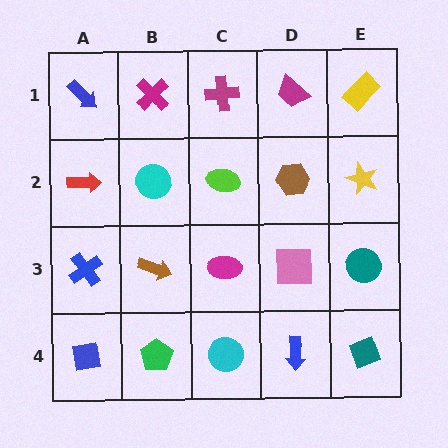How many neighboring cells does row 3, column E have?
3.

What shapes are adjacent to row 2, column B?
A magenta cross (row 1, column B), a brown arrow (row 3, column B), a red arrow (row 2, column A), a lime ellipse (row 2, column C).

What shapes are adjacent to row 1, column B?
A cyan circle (row 2, column B), a blue arrow (row 1, column A), a magenta cross (row 1, column C).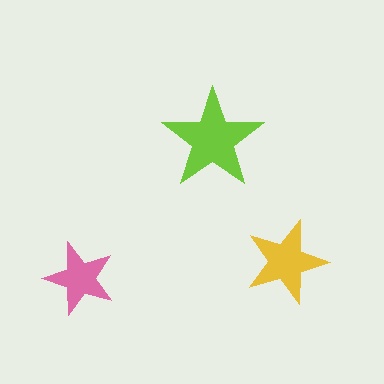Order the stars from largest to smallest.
the lime one, the yellow one, the pink one.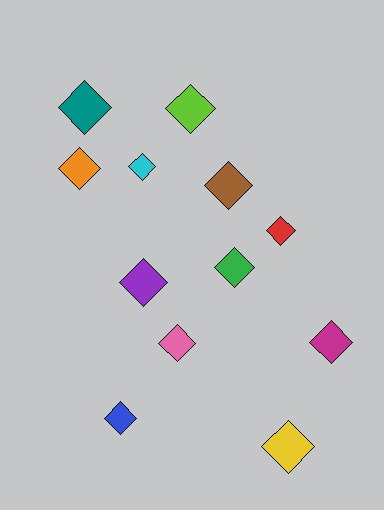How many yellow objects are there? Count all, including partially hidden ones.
There is 1 yellow object.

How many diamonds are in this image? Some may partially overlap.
There are 12 diamonds.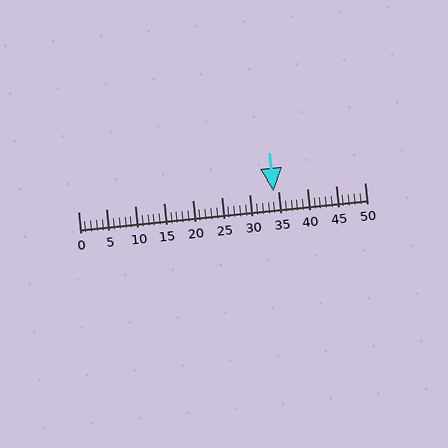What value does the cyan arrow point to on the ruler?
The cyan arrow points to approximately 34.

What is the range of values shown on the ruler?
The ruler shows values from 0 to 50.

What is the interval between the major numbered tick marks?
The major tick marks are spaced 5 units apart.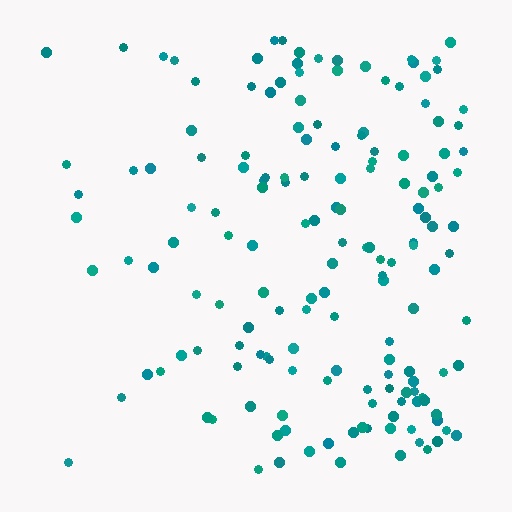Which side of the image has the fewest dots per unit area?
The left.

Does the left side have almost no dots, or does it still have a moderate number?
Still a moderate number, just noticeably fewer than the right.